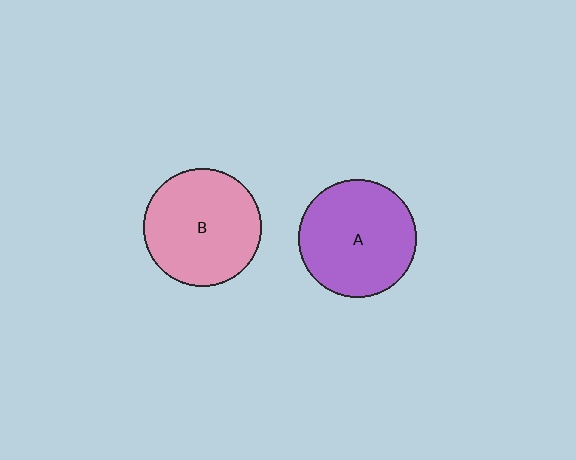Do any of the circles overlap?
No, none of the circles overlap.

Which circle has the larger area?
Circle A (purple).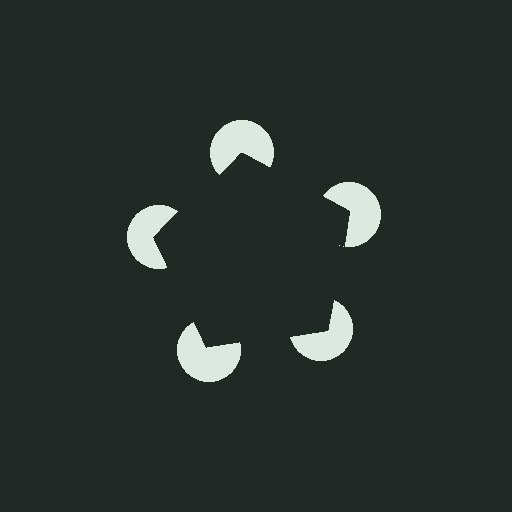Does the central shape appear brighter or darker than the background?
It typically appears slightly darker than the background, even though no actual brightness change is drawn.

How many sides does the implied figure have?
5 sides.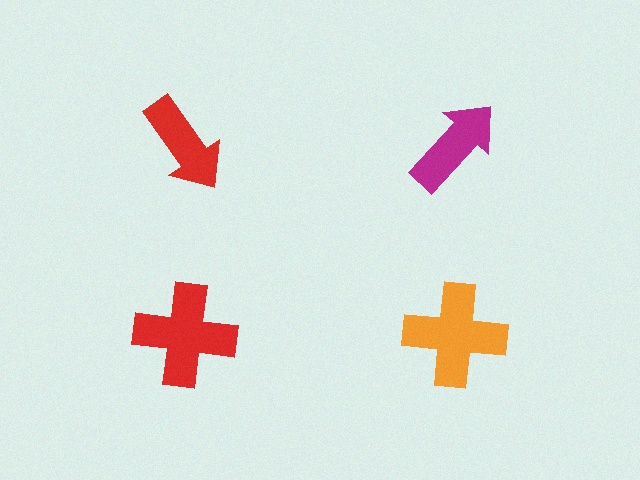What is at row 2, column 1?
A red cross.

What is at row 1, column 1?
A red arrow.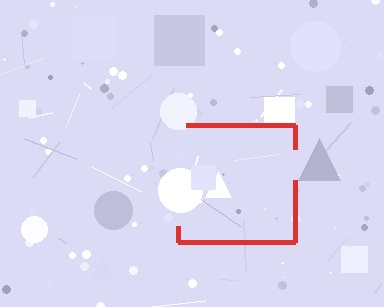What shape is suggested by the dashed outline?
The dashed outline suggests a square.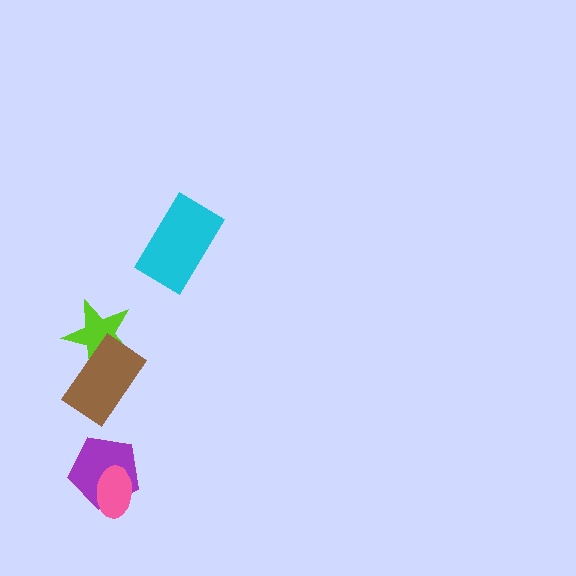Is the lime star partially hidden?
Yes, it is partially covered by another shape.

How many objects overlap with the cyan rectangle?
0 objects overlap with the cyan rectangle.